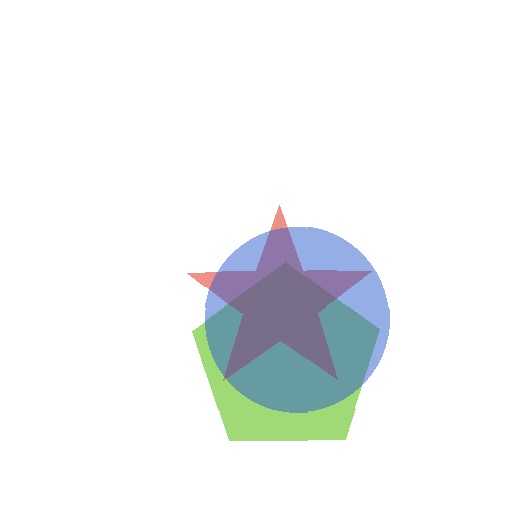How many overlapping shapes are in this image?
There are 3 overlapping shapes in the image.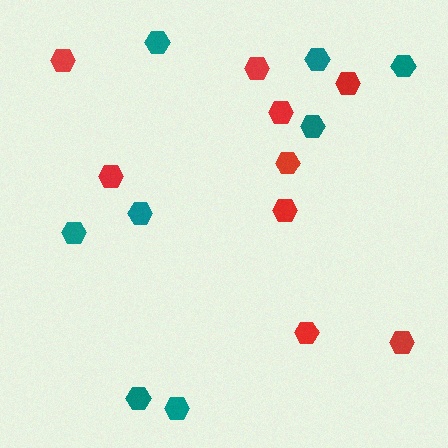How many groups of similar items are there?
There are 2 groups: one group of red hexagons (9) and one group of teal hexagons (8).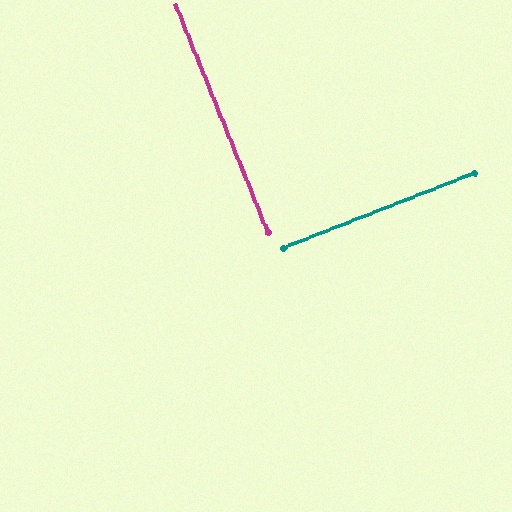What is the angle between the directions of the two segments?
Approximately 89 degrees.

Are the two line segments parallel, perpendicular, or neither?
Perpendicular — they meet at approximately 89°.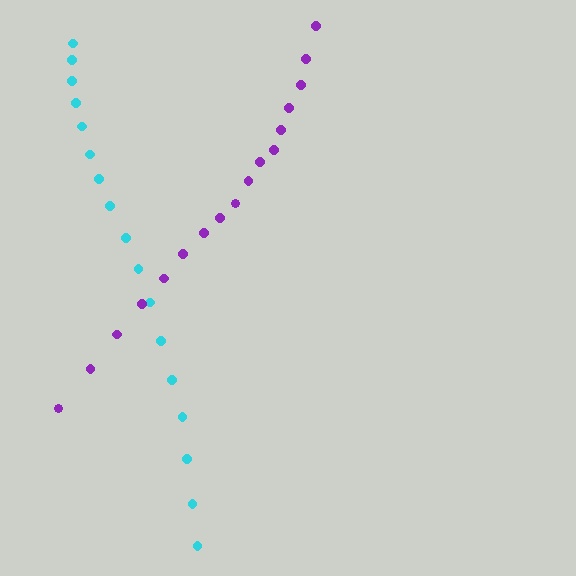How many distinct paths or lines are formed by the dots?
There are 2 distinct paths.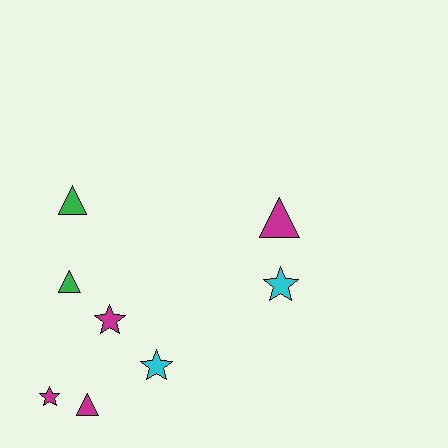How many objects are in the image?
There are 8 objects.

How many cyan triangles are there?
There are no cyan triangles.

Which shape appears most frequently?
Star, with 4 objects.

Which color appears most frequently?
Magenta, with 4 objects.